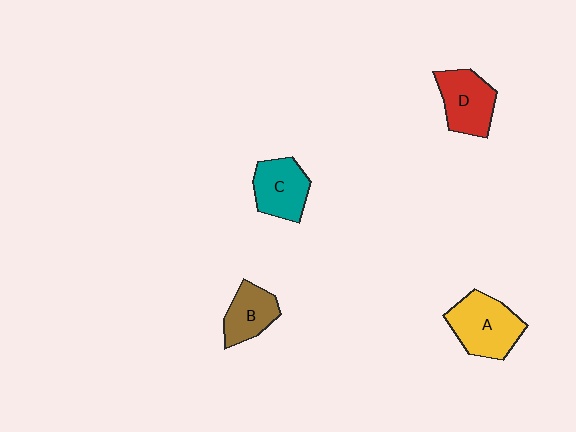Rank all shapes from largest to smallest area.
From largest to smallest: A (yellow), D (red), C (teal), B (brown).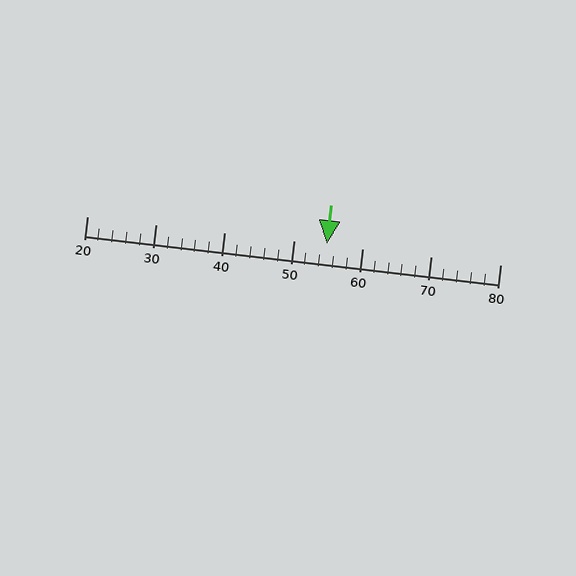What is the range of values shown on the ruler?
The ruler shows values from 20 to 80.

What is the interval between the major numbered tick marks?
The major tick marks are spaced 10 units apart.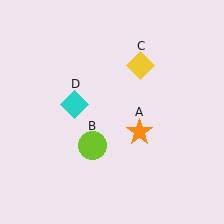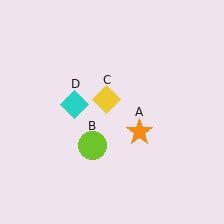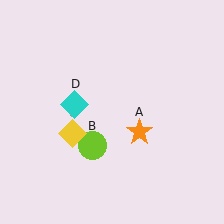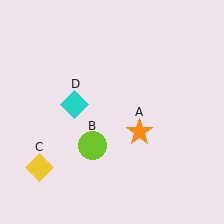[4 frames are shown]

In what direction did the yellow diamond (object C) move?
The yellow diamond (object C) moved down and to the left.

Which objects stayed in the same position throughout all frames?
Orange star (object A) and lime circle (object B) and cyan diamond (object D) remained stationary.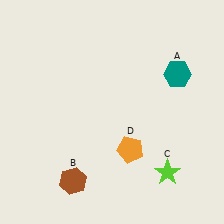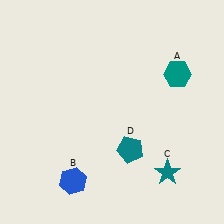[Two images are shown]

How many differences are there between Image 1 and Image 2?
There are 3 differences between the two images.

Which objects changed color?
B changed from brown to blue. C changed from lime to teal. D changed from orange to teal.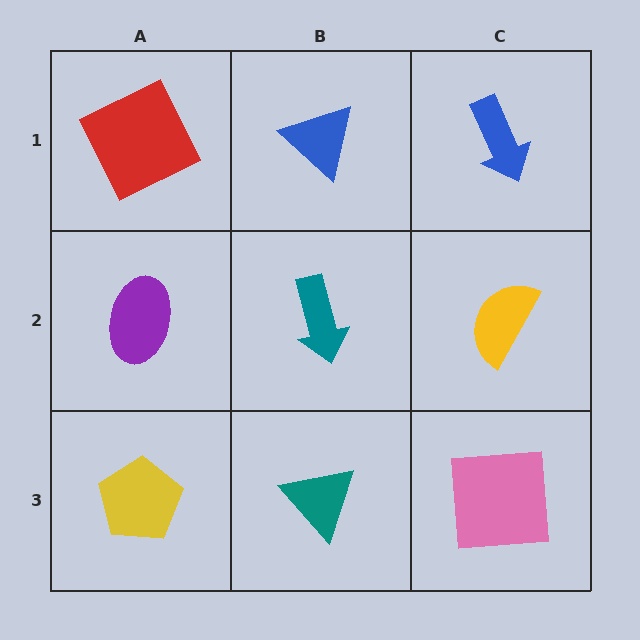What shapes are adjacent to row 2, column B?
A blue triangle (row 1, column B), a teal triangle (row 3, column B), a purple ellipse (row 2, column A), a yellow semicircle (row 2, column C).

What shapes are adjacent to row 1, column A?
A purple ellipse (row 2, column A), a blue triangle (row 1, column B).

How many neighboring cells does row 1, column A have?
2.